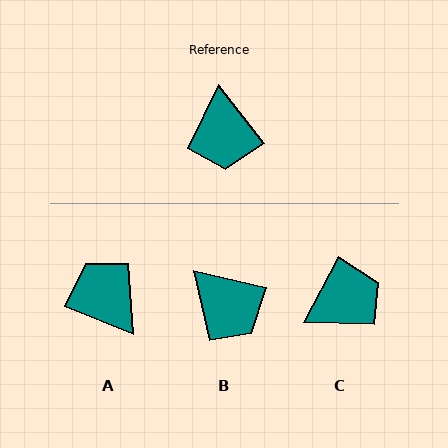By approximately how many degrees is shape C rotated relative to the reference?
Approximately 114 degrees counter-clockwise.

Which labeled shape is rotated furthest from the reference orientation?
A, about 150 degrees away.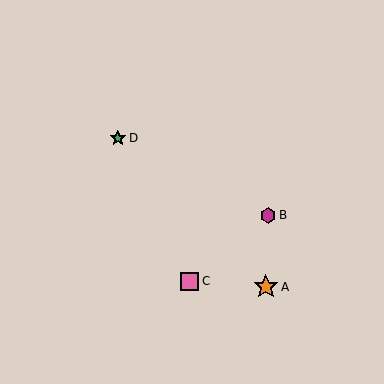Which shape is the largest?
The orange star (labeled A) is the largest.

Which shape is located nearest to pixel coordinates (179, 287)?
The pink square (labeled C) at (190, 281) is nearest to that location.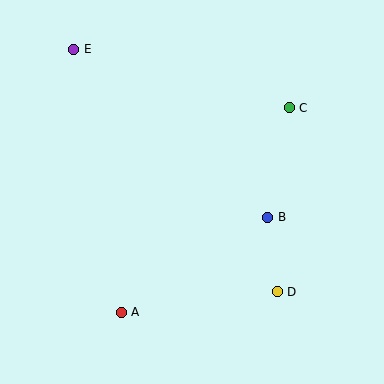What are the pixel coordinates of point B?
Point B is at (268, 217).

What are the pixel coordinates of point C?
Point C is at (289, 108).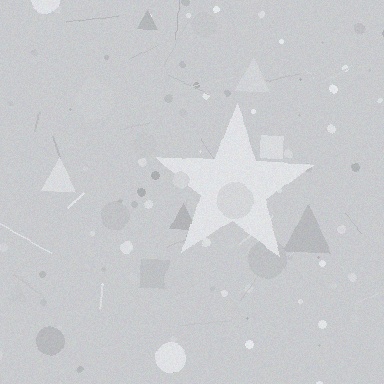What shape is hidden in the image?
A star is hidden in the image.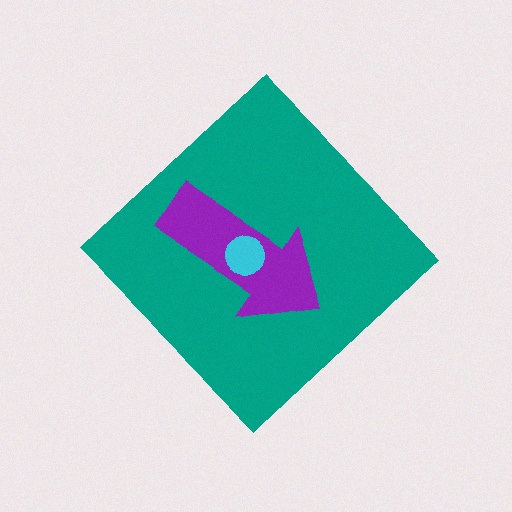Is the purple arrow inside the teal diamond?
Yes.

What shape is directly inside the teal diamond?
The purple arrow.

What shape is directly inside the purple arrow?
The cyan circle.